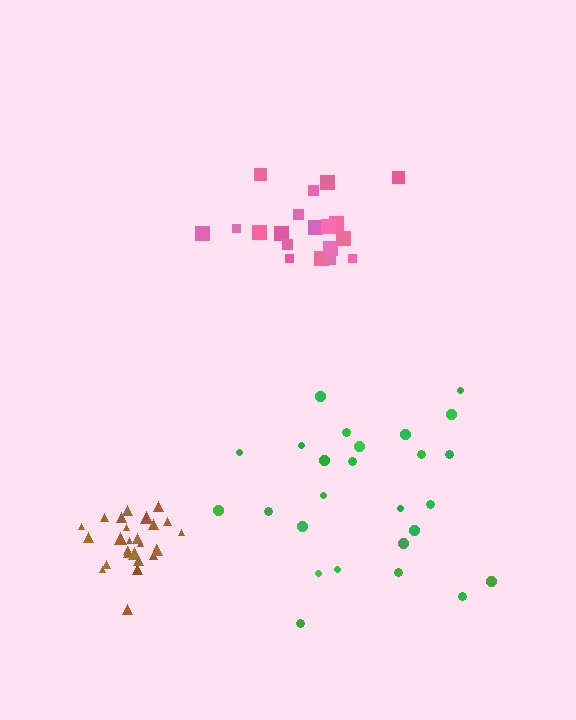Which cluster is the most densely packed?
Brown.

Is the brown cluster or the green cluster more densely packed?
Brown.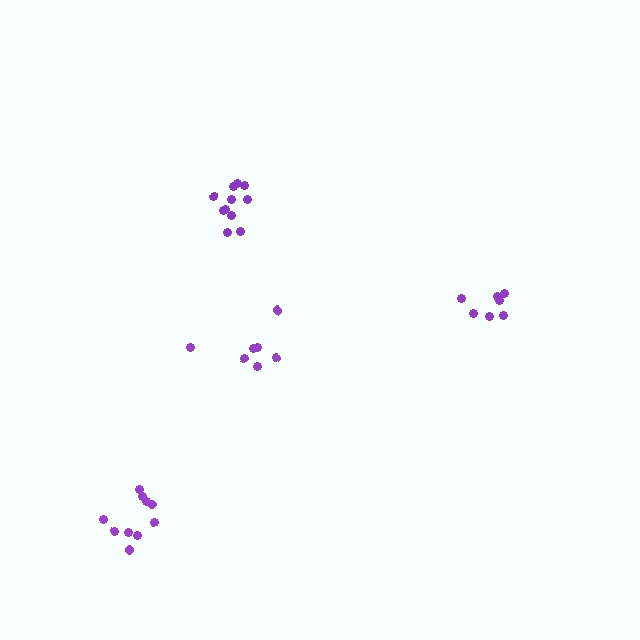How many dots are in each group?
Group 1: 11 dots, Group 2: 7 dots, Group 3: 7 dots, Group 4: 10 dots (35 total).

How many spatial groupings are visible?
There are 4 spatial groupings.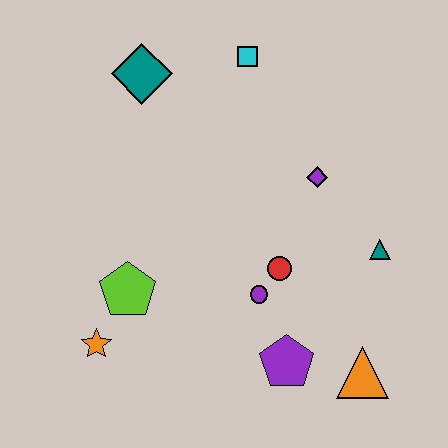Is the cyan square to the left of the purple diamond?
Yes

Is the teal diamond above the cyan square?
No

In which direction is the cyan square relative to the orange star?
The cyan square is above the orange star.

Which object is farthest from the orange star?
The cyan square is farthest from the orange star.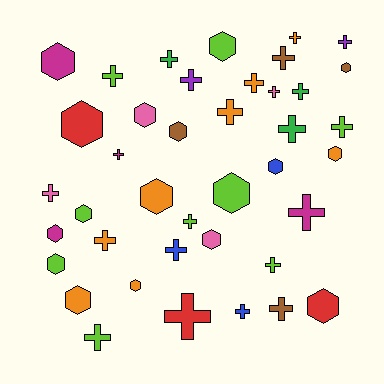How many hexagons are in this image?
There are 17 hexagons.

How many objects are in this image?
There are 40 objects.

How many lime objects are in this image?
There are 9 lime objects.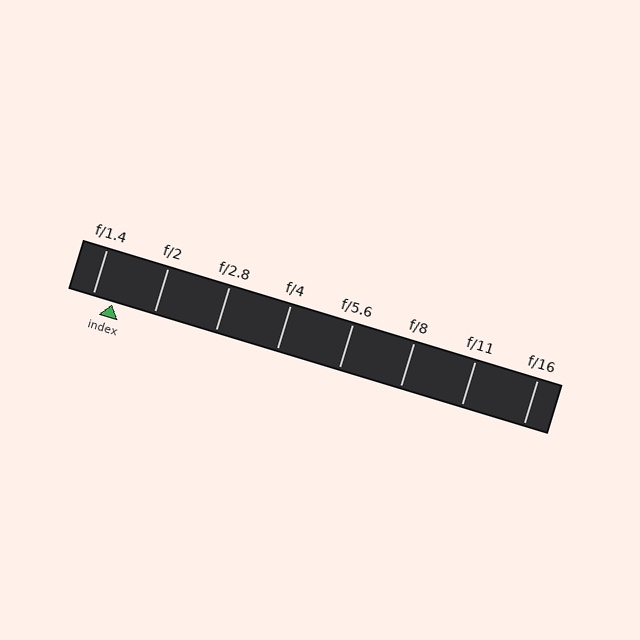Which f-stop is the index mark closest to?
The index mark is closest to f/1.4.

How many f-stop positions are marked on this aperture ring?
There are 8 f-stop positions marked.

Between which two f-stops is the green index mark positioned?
The index mark is between f/1.4 and f/2.